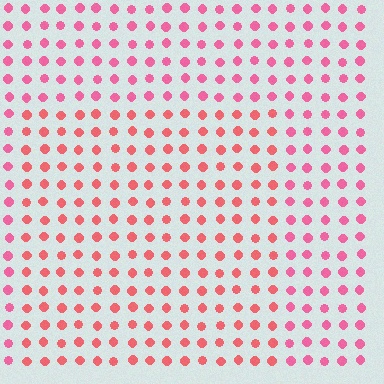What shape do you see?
I see a rectangle.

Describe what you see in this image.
The image is filled with small pink elements in a uniform arrangement. A rectangle-shaped region is visible where the elements are tinted to a slightly different hue, forming a subtle color boundary.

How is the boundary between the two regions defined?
The boundary is defined purely by a slight shift in hue (about 22 degrees). Spacing, size, and orientation are identical on both sides.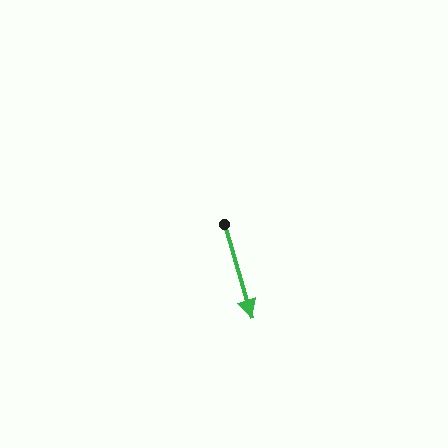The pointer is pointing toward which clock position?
Roughly 5 o'clock.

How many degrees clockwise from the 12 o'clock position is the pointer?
Approximately 164 degrees.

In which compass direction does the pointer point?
South.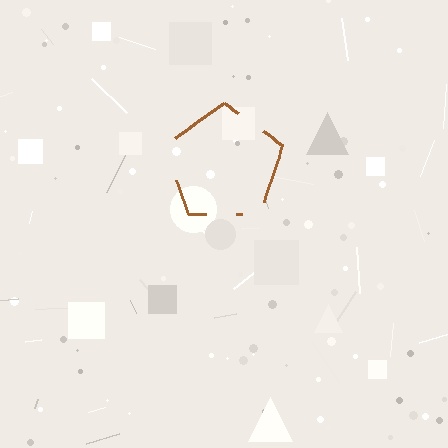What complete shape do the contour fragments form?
The contour fragments form a pentagon.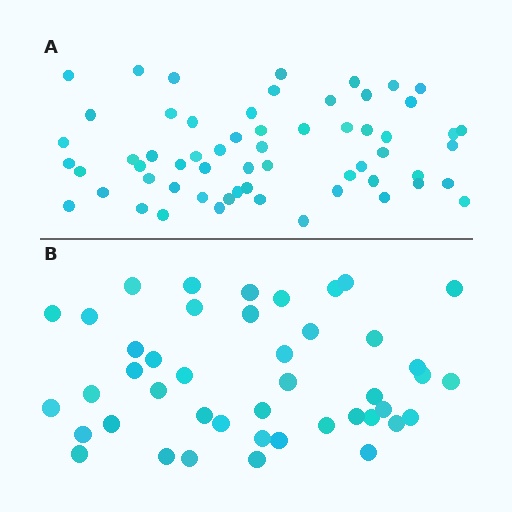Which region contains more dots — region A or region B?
Region A (the top region) has more dots.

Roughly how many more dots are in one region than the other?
Region A has approximately 15 more dots than region B.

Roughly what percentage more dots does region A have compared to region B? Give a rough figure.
About 35% more.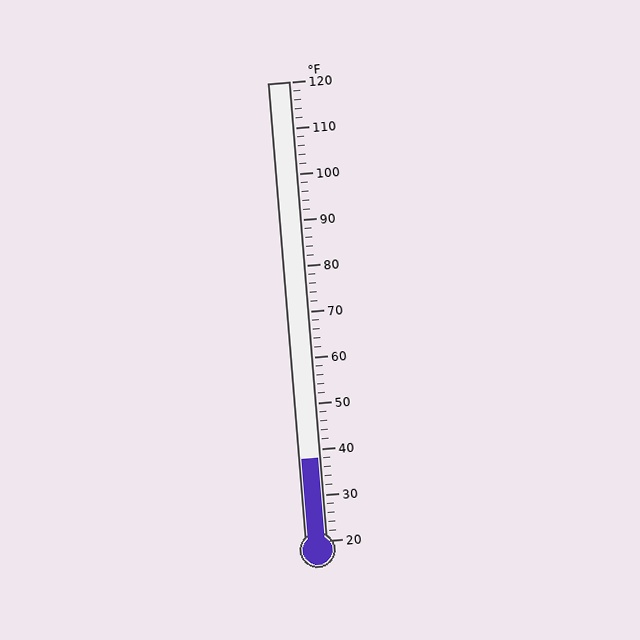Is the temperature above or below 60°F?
The temperature is below 60°F.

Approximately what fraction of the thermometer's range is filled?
The thermometer is filled to approximately 20% of its range.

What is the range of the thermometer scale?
The thermometer scale ranges from 20°F to 120°F.